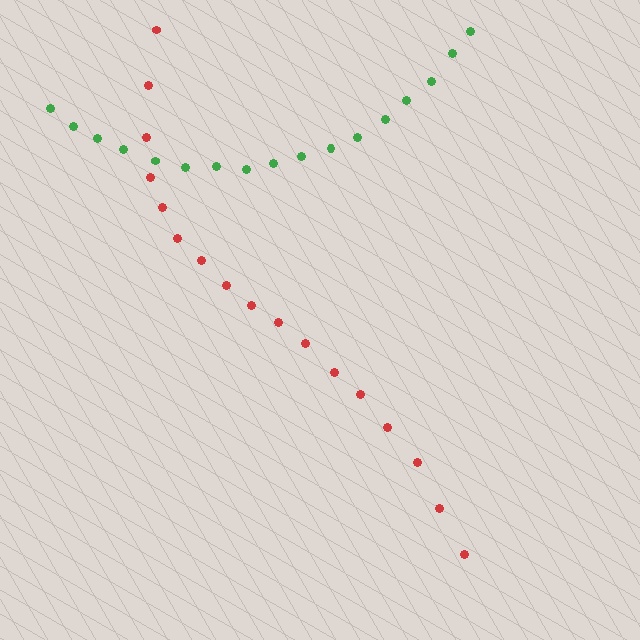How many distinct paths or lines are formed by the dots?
There are 2 distinct paths.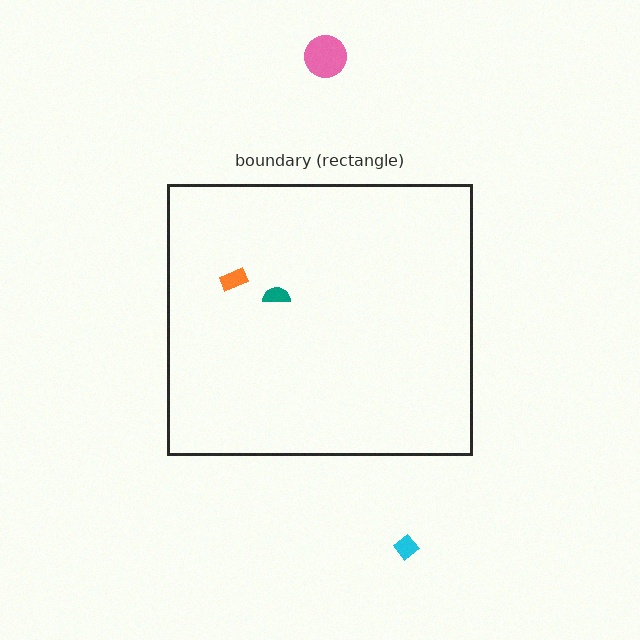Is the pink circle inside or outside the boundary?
Outside.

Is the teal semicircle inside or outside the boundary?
Inside.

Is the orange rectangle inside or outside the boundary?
Inside.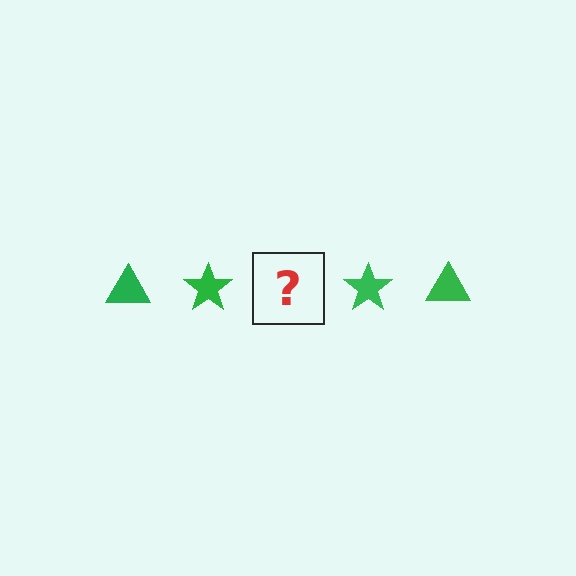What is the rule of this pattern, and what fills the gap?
The rule is that the pattern cycles through triangle, star shapes in green. The gap should be filled with a green triangle.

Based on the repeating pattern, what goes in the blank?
The blank should be a green triangle.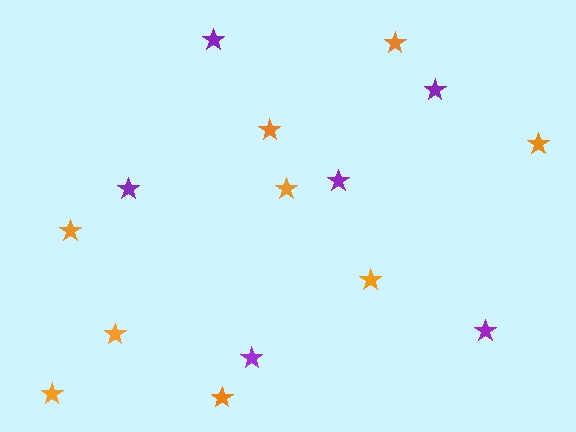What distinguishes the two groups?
There are 2 groups: one group of orange stars (9) and one group of purple stars (6).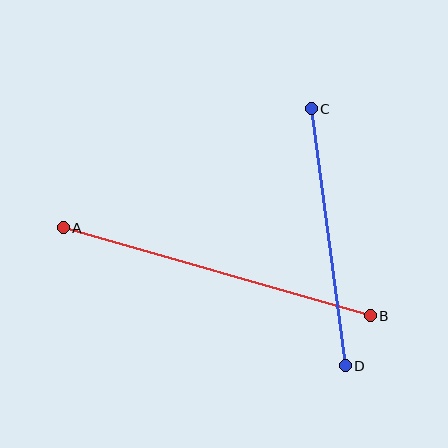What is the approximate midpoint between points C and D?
The midpoint is at approximately (328, 237) pixels.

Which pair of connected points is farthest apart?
Points A and B are farthest apart.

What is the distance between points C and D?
The distance is approximately 259 pixels.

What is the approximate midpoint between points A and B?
The midpoint is at approximately (217, 272) pixels.